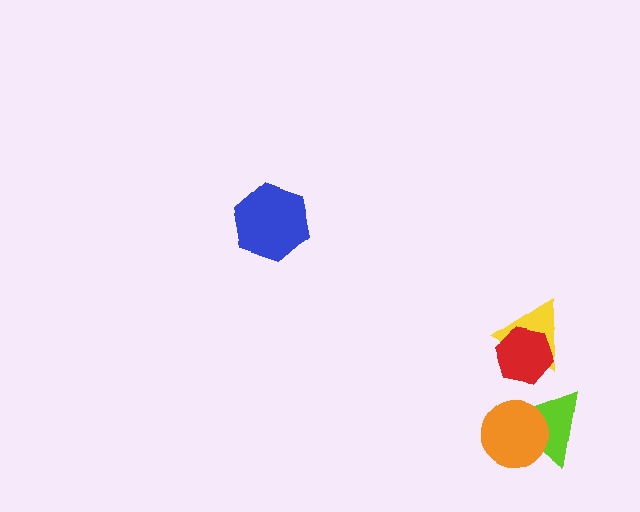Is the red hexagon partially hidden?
No, no other shape covers it.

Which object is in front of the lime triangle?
The orange circle is in front of the lime triangle.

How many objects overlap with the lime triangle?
1 object overlaps with the lime triangle.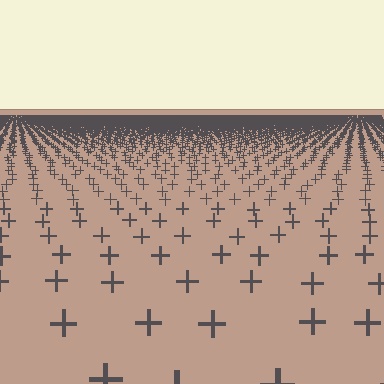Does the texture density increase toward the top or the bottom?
Density increases toward the top.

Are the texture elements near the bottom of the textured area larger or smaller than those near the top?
Larger. Near the bottom, elements are closer to the viewer and appear at a bigger on-screen size.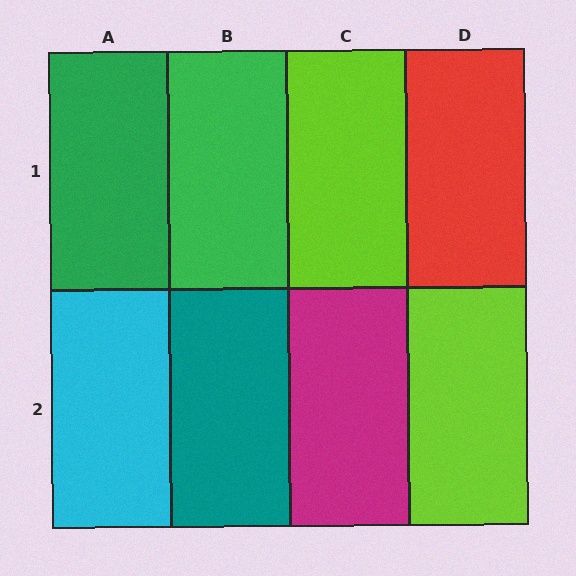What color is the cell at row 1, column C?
Lime.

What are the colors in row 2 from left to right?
Cyan, teal, magenta, lime.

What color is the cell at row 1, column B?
Green.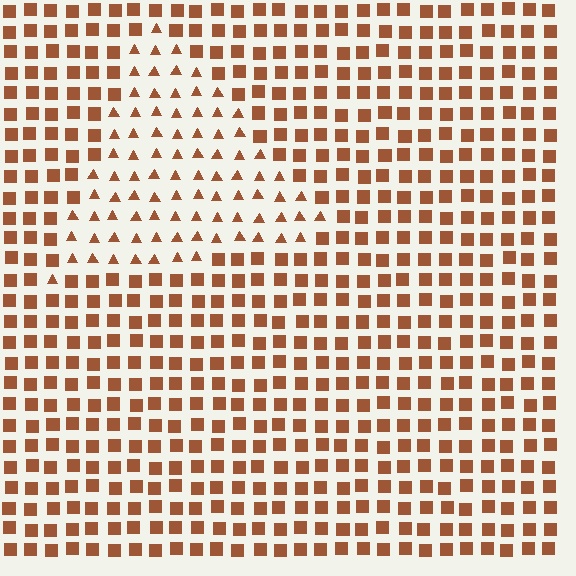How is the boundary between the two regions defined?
The boundary is defined by a change in element shape: triangles inside vs. squares outside. All elements share the same color and spacing.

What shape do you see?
I see a triangle.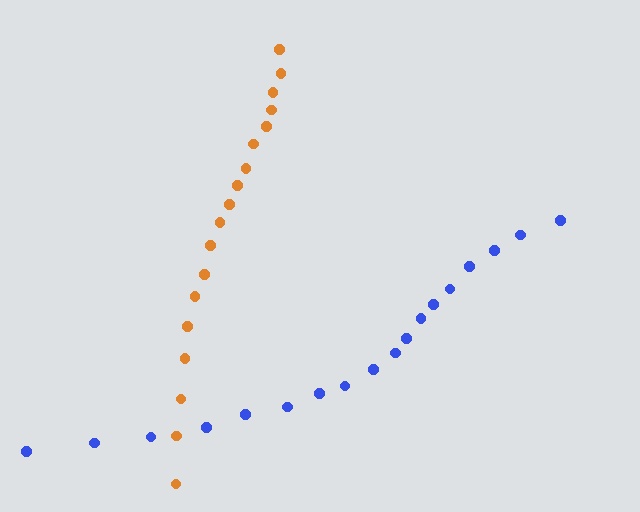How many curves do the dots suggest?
There are 2 distinct paths.